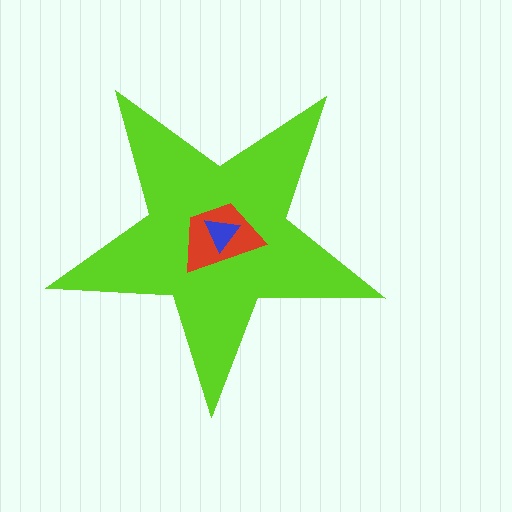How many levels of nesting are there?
3.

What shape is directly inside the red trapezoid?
The blue triangle.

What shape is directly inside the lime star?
The red trapezoid.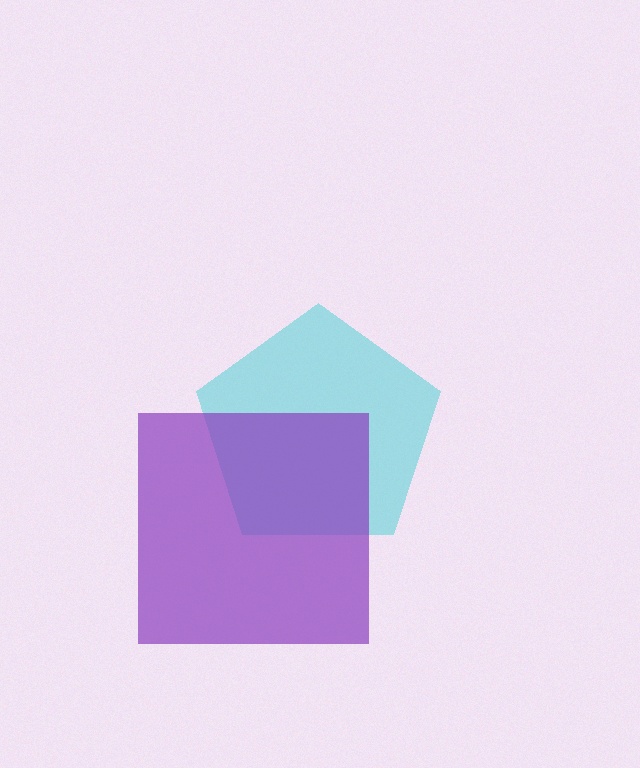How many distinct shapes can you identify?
There are 2 distinct shapes: a cyan pentagon, a purple square.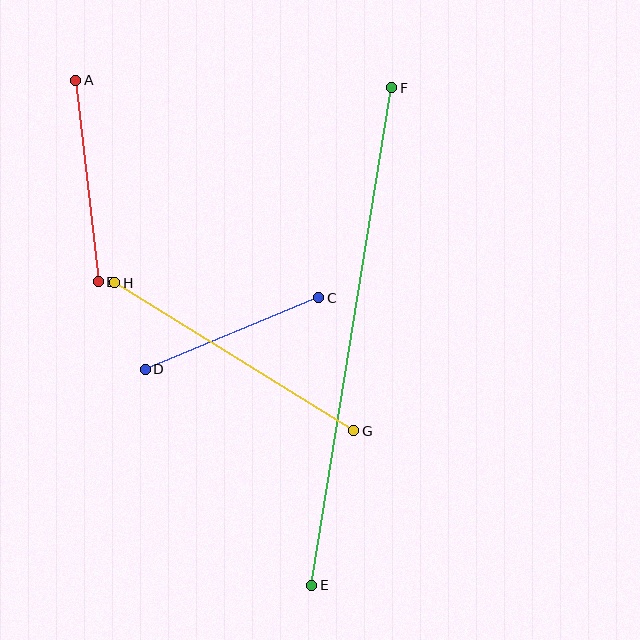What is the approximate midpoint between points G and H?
The midpoint is at approximately (234, 357) pixels.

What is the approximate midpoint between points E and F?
The midpoint is at approximately (352, 337) pixels.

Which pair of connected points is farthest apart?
Points E and F are farthest apart.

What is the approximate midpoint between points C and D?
The midpoint is at approximately (232, 333) pixels.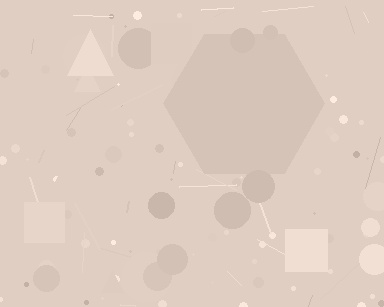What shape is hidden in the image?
A hexagon is hidden in the image.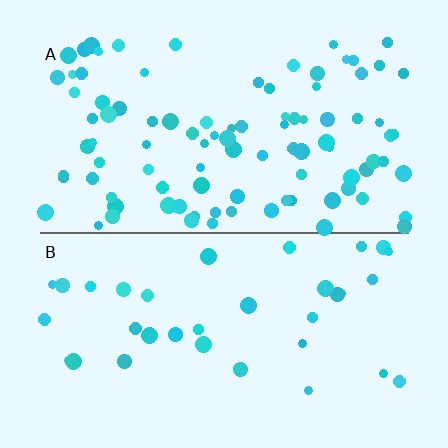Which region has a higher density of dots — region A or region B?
A (the top).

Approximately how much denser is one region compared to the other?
Approximately 2.7× — region A over region B.